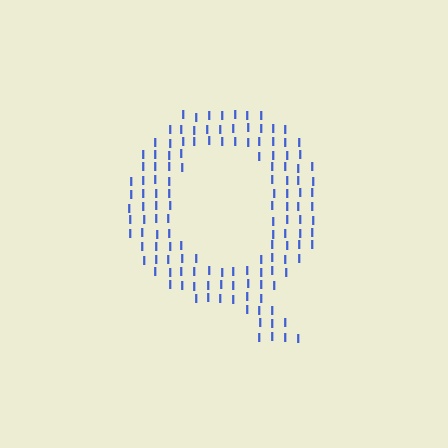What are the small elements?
The small elements are letter I's.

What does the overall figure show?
The overall figure shows the letter Q.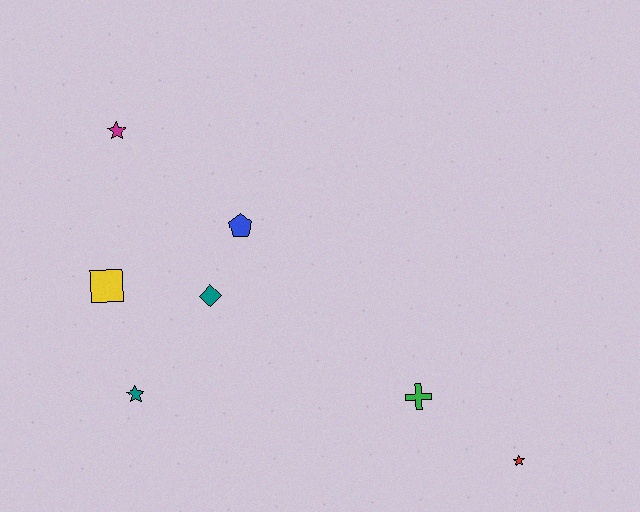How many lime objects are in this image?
There are no lime objects.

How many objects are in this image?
There are 7 objects.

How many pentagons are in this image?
There is 1 pentagon.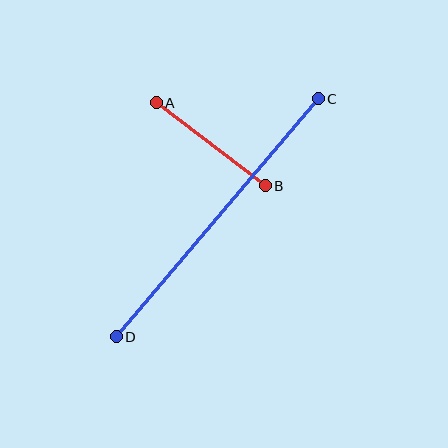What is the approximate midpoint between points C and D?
The midpoint is at approximately (217, 218) pixels.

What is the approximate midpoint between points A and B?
The midpoint is at approximately (211, 144) pixels.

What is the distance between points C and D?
The distance is approximately 312 pixels.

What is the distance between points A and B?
The distance is approximately 137 pixels.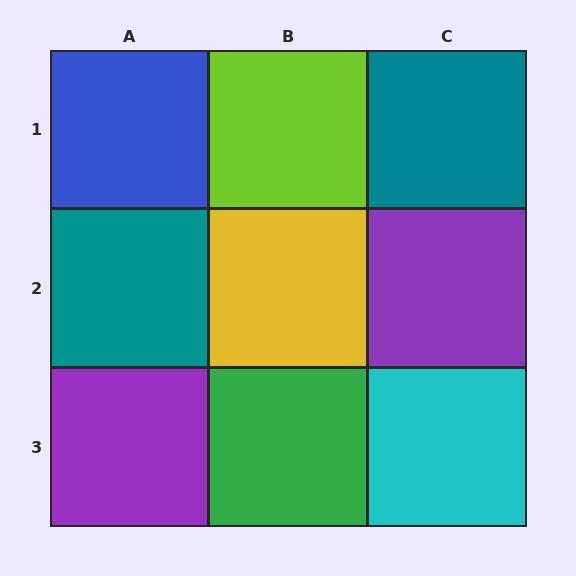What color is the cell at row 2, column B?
Yellow.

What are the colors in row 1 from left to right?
Blue, lime, teal.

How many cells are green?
1 cell is green.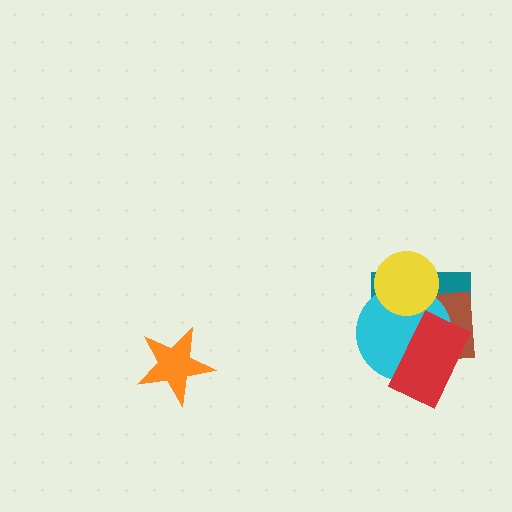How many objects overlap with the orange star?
0 objects overlap with the orange star.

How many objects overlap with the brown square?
4 objects overlap with the brown square.